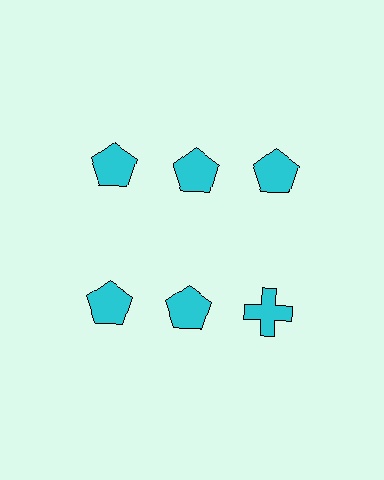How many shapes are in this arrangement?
There are 6 shapes arranged in a grid pattern.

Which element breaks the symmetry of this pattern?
The cyan cross in the second row, center column breaks the symmetry. All other shapes are cyan pentagons.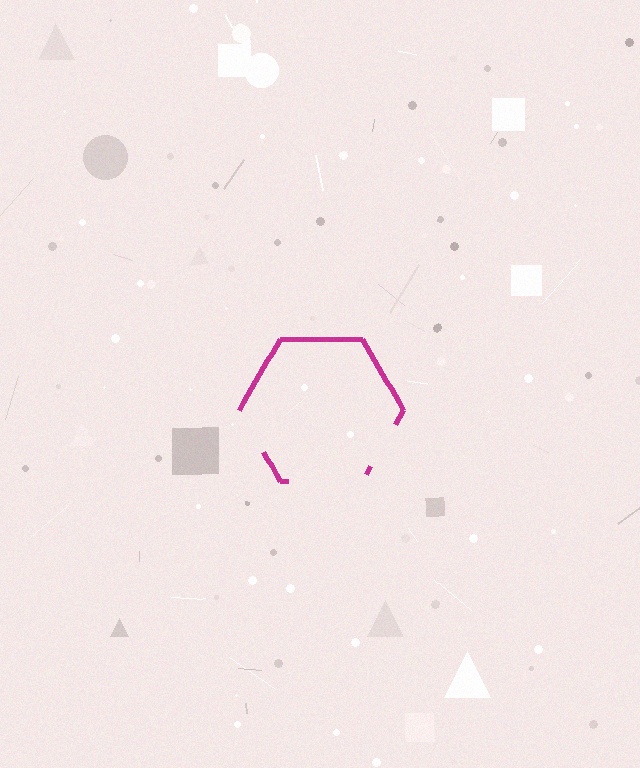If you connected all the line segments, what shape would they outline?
They would outline a hexagon.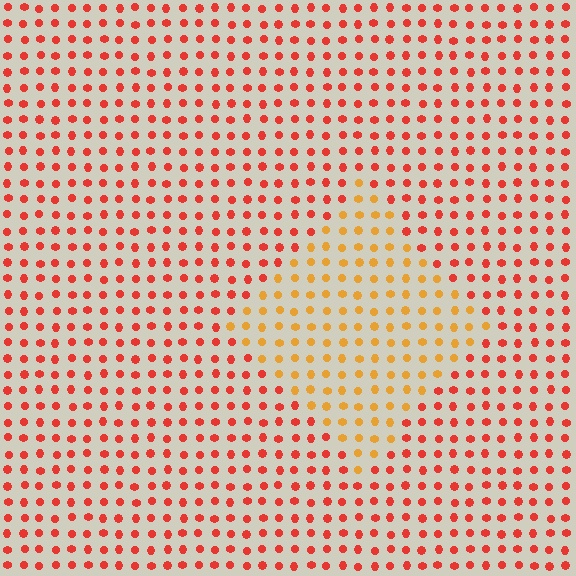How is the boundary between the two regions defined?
The boundary is defined purely by a slight shift in hue (about 35 degrees). Spacing, size, and orientation are identical on both sides.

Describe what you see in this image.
The image is filled with small red elements in a uniform arrangement. A diamond-shaped region is visible where the elements are tinted to a slightly different hue, forming a subtle color boundary.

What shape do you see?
I see a diamond.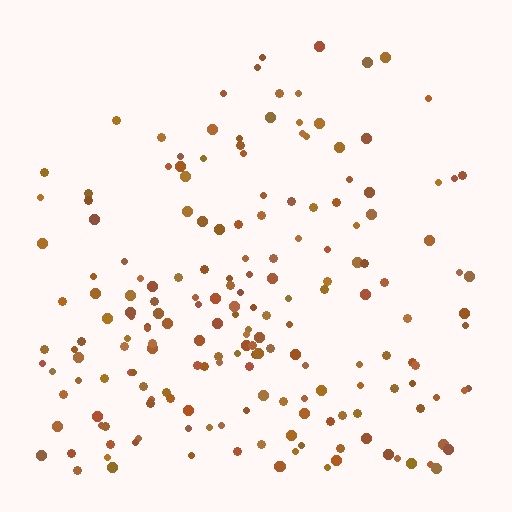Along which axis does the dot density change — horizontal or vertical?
Vertical.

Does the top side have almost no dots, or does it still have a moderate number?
Still a moderate number, just noticeably fewer than the bottom.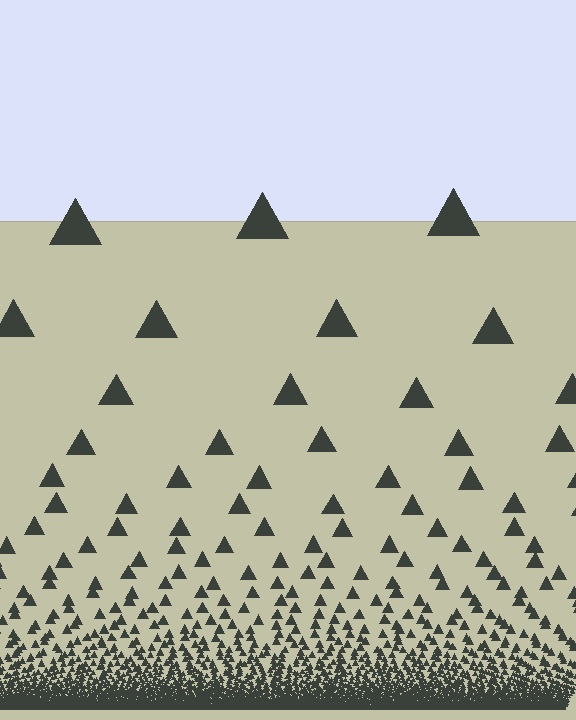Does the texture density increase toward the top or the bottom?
Density increases toward the bottom.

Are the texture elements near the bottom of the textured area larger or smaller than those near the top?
Smaller. The gradient is inverted — elements near the bottom are smaller and denser.